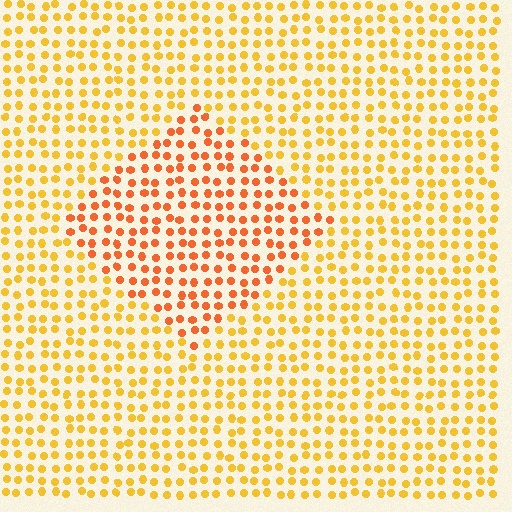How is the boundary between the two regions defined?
The boundary is defined purely by a slight shift in hue (about 29 degrees). Spacing, size, and orientation are identical on both sides.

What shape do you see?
I see a diamond.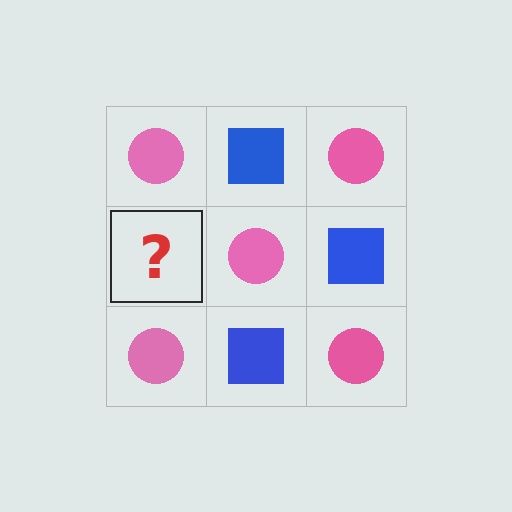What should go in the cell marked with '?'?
The missing cell should contain a blue square.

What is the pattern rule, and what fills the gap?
The rule is that it alternates pink circle and blue square in a checkerboard pattern. The gap should be filled with a blue square.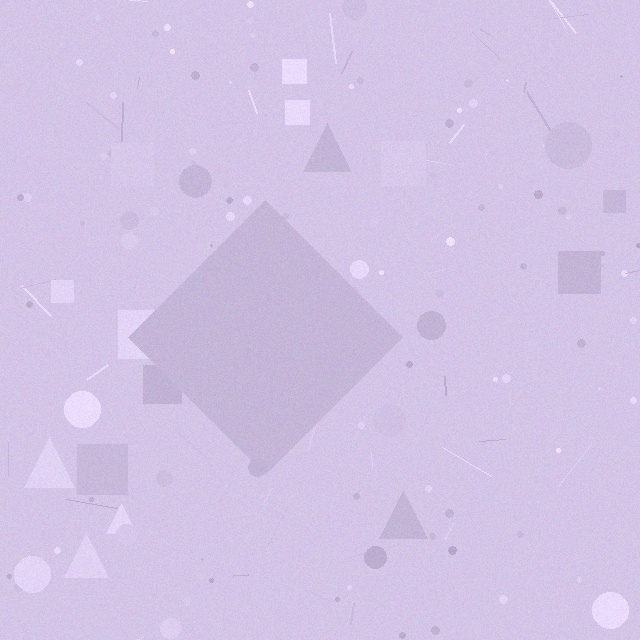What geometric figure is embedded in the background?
A diamond is embedded in the background.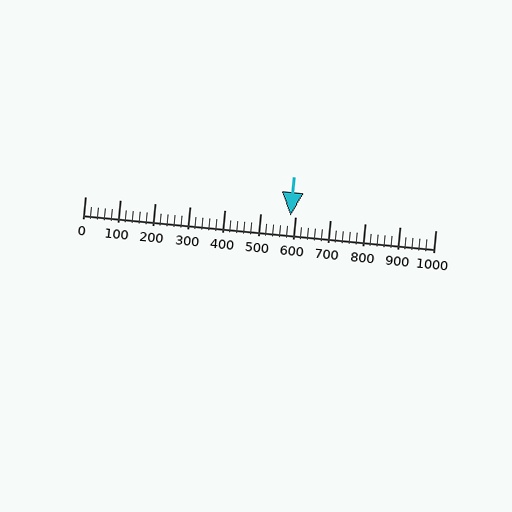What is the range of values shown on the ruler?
The ruler shows values from 0 to 1000.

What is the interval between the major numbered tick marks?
The major tick marks are spaced 100 units apart.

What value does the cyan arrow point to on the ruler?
The cyan arrow points to approximately 586.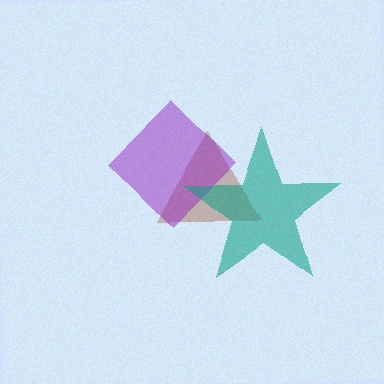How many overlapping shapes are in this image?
There are 3 overlapping shapes in the image.